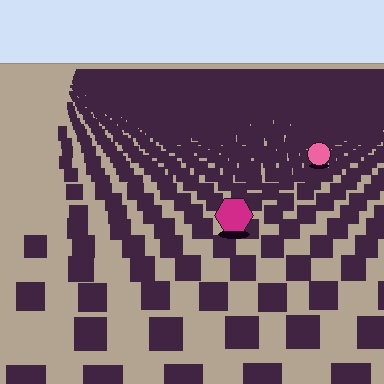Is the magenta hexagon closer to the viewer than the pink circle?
Yes. The magenta hexagon is closer — you can tell from the texture gradient: the ground texture is coarser near it.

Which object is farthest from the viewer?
The pink circle is farthest from the viewer. It appears smaller and the ground texture around it is denser.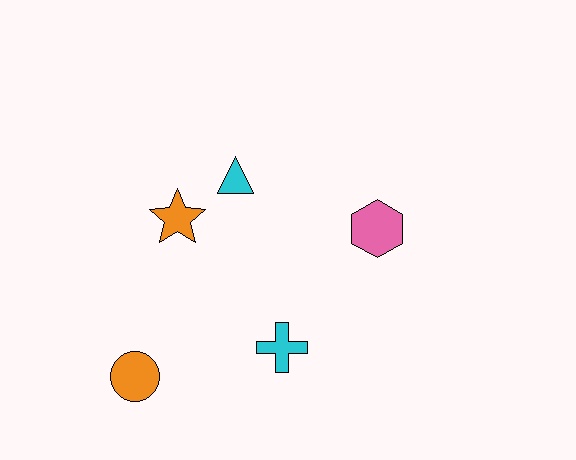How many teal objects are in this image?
There are no teal objects.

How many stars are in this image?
There is 1 star.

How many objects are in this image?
There are 5 objects.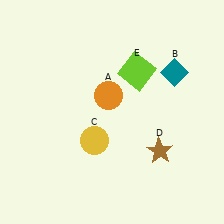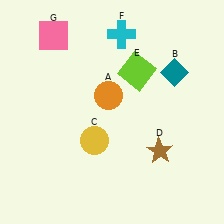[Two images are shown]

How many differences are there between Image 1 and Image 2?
There are 2 differences between the two images.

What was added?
A cyan cross (F), a pink square (G) were added in Image 2.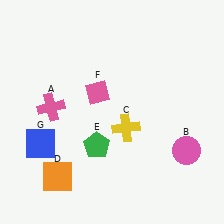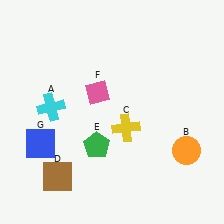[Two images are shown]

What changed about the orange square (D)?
In Image 1, D is orange. In Image 2, it changed to brown.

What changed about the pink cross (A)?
In Image 1, A is pink. In Image 2, it changed to cyan.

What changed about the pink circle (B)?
In Image 1, B is pink. In Image 2, it changed to orange.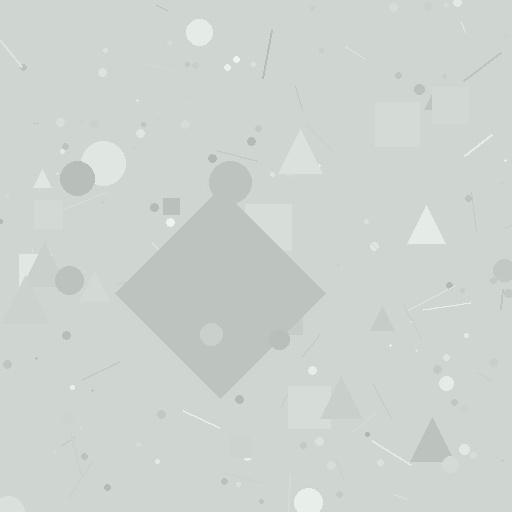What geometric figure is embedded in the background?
A diamond is embedded in the background.